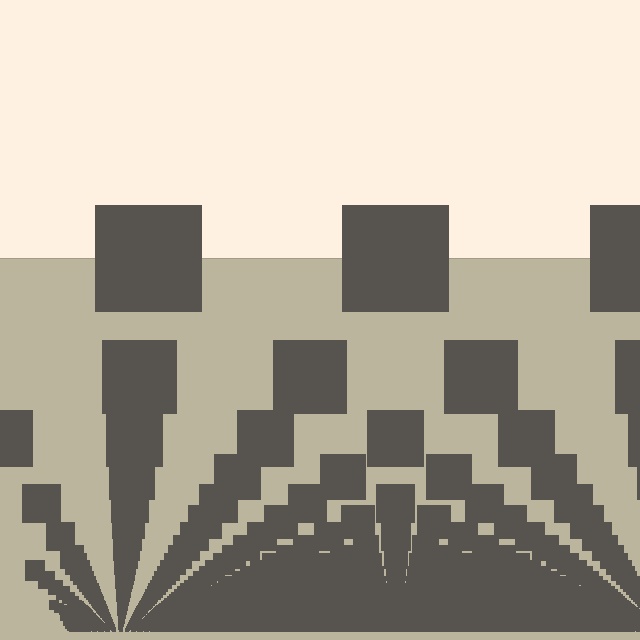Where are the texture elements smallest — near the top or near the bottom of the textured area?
Near the bottom.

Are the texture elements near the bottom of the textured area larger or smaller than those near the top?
Smaller. The gradient is inverted — elements near the bottom are smaller and denser.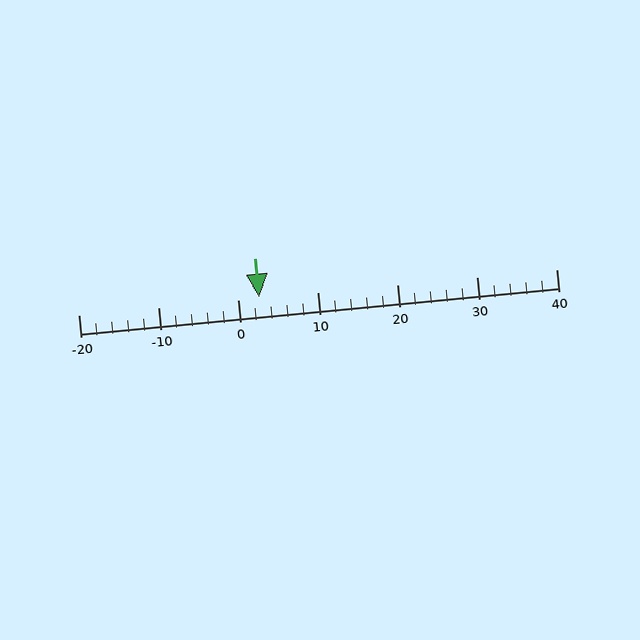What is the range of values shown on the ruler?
The ruler shows values from -20 to 40.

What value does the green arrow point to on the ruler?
The green arrow points to approximately 3.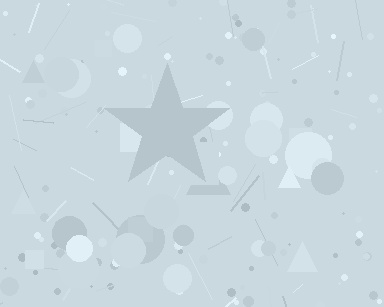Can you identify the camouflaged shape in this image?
The camouflaged shape is a star.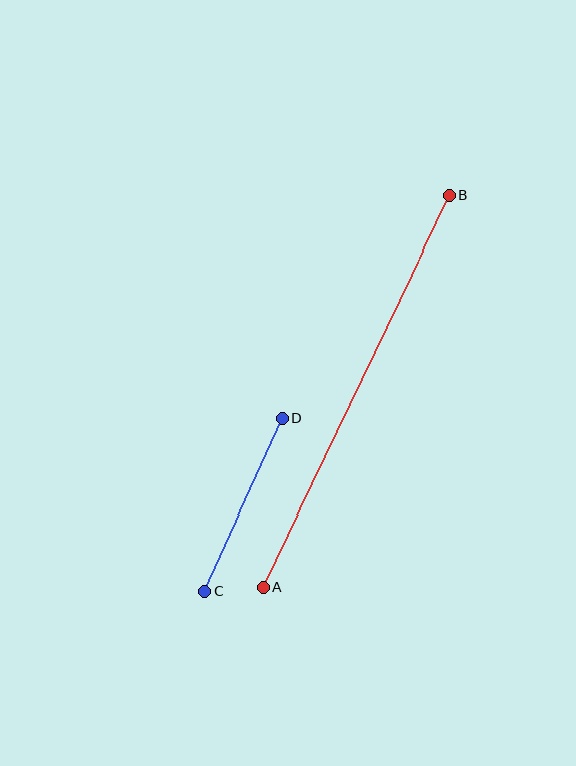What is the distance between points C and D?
The distance is approximately 190 pixels.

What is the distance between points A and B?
The distance is approximately 434 pixels.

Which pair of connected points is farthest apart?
Points A and B are farthest apart.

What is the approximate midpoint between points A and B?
The midpoint is at approximately (356, 391) pixels.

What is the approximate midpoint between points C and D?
The midpoint is at approximately (244, 505) pixels.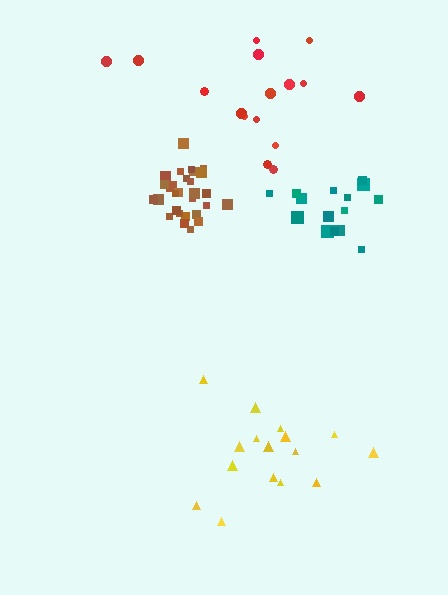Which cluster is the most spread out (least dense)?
Red.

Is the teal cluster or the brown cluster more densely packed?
Brown.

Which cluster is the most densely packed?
Brown.